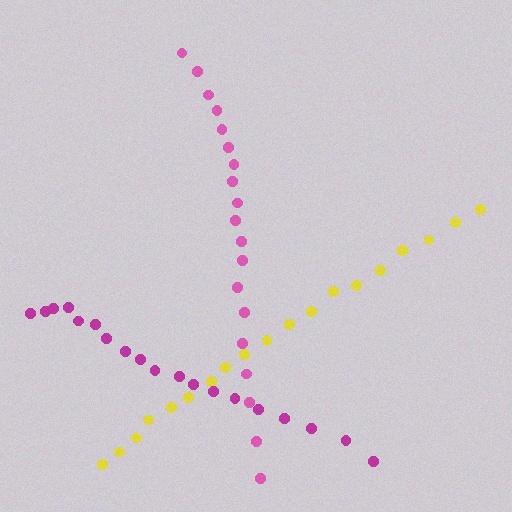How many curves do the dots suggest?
There are 3 distinct paths.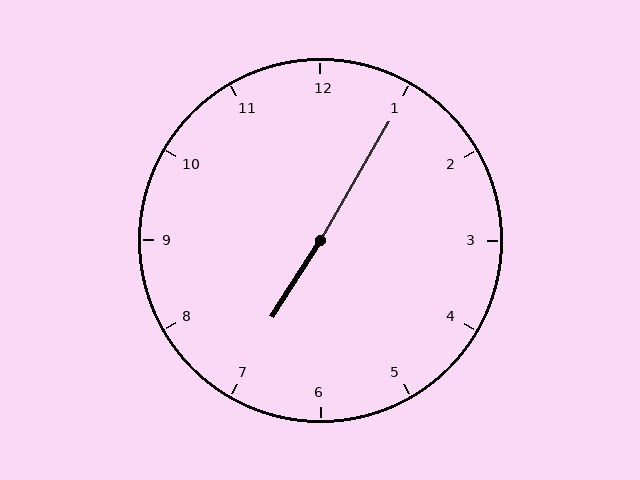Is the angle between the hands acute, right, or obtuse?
It is obtuse.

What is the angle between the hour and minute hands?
Approximately 178 degrees.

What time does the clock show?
7:05.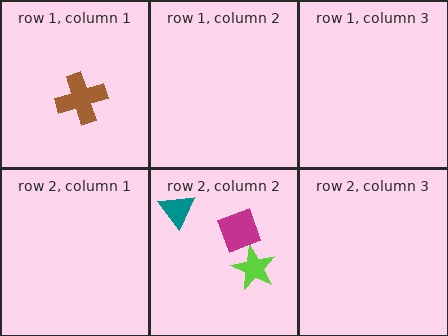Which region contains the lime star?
The row 2, column 2 region.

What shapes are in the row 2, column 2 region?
The lime star, the teal triangle, the magenta diamond.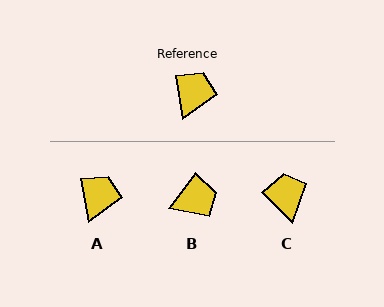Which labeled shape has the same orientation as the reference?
A.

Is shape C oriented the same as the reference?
No, it is off by about 35 degrees.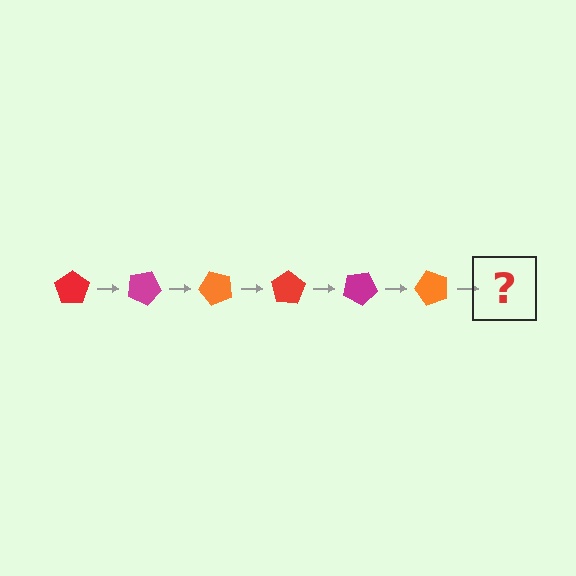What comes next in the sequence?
The next element should be a red pentagon, rotated 150 degrees from the start.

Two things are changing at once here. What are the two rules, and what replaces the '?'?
The two rules are that it rotates 25 degrees each step and the color cycles through red, magenta, and orange. The '?' should be a red pentagon, rotated 150 degrees from the start.